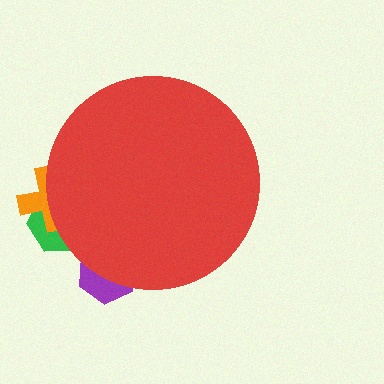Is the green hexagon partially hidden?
Yes, the green hexagon is partially hidden behind the red circle.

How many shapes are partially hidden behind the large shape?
3 shapes are partially hidden.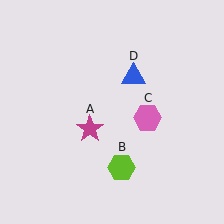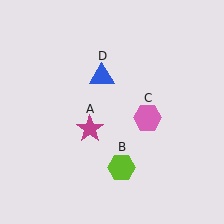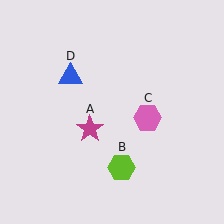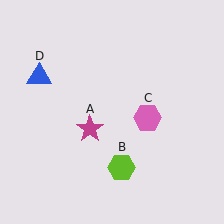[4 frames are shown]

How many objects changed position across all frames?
1 object changed position: blue triangle (object D).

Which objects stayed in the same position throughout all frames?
Magenta star (object A) and lime hexagon (object B) and pink hexagon (object C) remained stationary.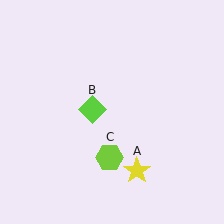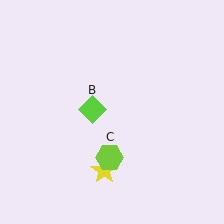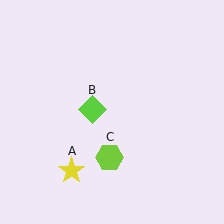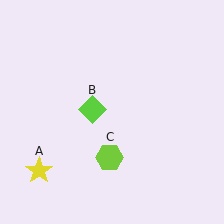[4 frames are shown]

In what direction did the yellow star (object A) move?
The yellow star (object A) moved left.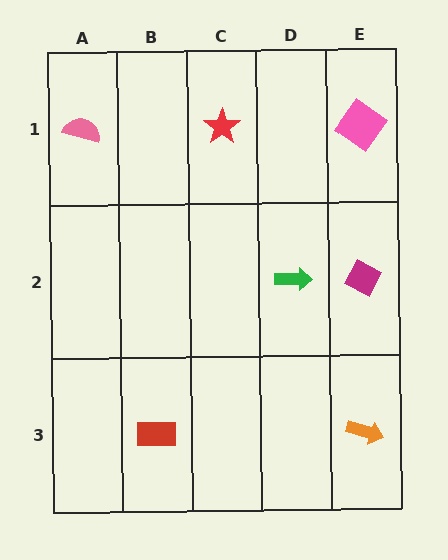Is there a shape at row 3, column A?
No, that cell is empty.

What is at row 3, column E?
An orange arrow.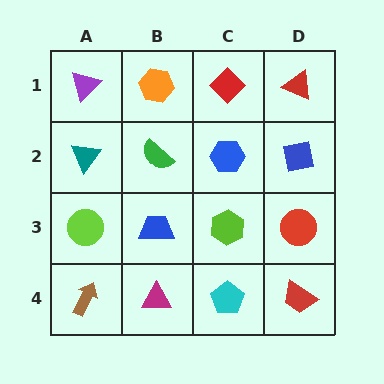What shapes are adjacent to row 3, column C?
A blue hexagon (row 2, column C), a cyan pentagon (row 4, column C), a blue trapezoid (row 3, column B), a red circle (row 3, column D).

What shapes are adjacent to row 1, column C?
A blue hexagon (row 2, column C), an orange hexagon (row 1, column B), a red triangle (row 1, column D).